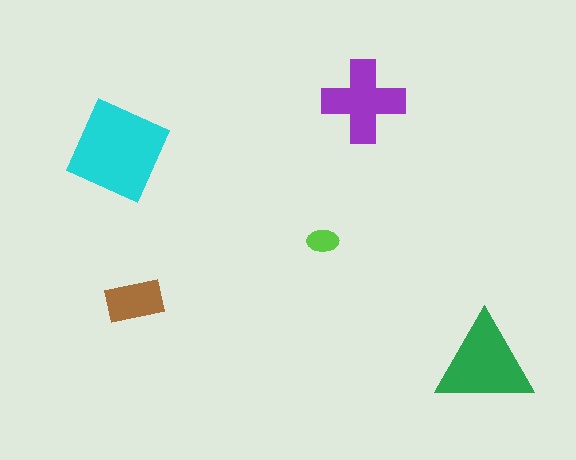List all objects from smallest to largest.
The lime ellipse, the brown rectangle, the purple cross, the green triangle, the cyan diamond.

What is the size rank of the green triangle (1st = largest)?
2nd.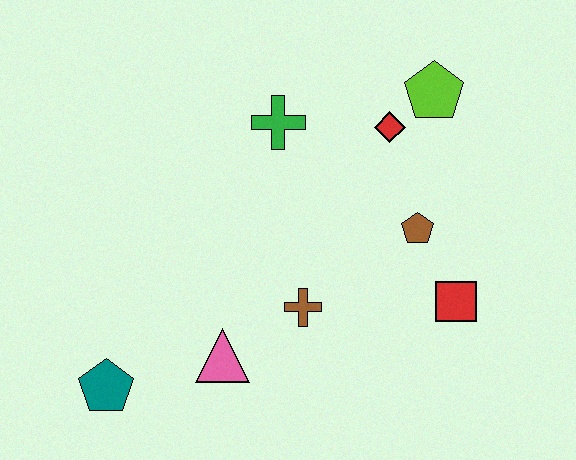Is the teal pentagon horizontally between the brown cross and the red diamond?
No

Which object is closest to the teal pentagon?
The pink triangle is closest to the teal pentagon.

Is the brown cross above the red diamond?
No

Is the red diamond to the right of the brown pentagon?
No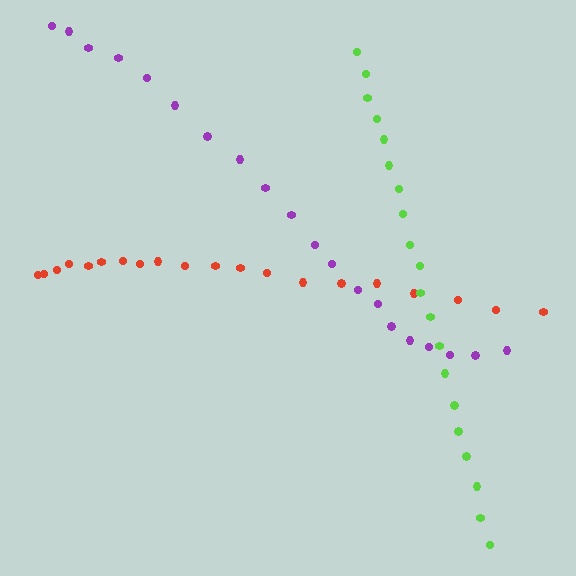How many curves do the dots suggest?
There are 3 distinct paths.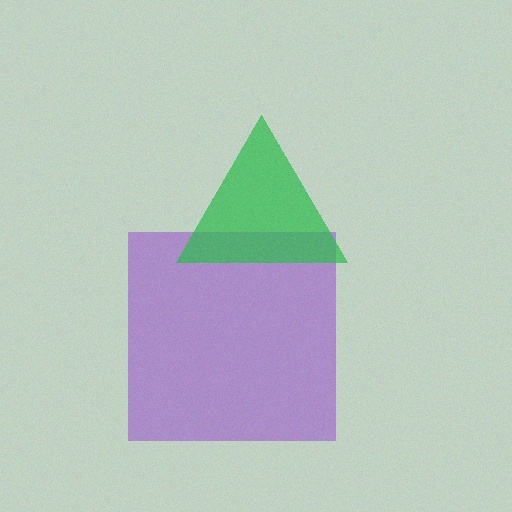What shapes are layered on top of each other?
The layered shapes are: a purple square, a green triangle.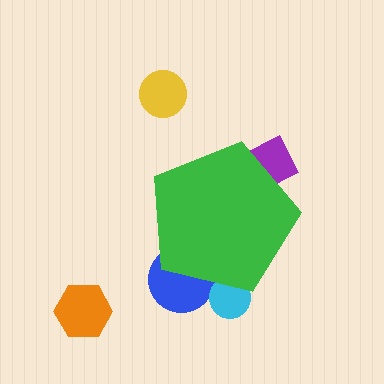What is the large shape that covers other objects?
A green pentagon.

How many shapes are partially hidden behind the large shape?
3 shapes are partially hidden.